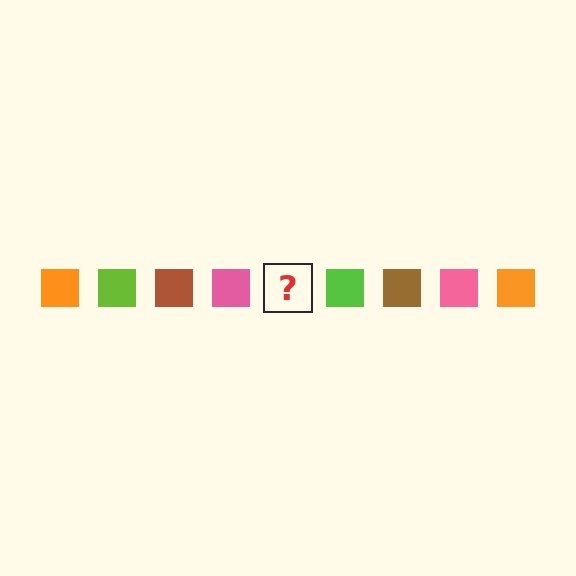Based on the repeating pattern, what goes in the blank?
The blank should be an orange square.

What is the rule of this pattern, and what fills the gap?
The rule is that the pattern cycles through orange, lime, brown, pink squares. The gap should be filled with an orange square.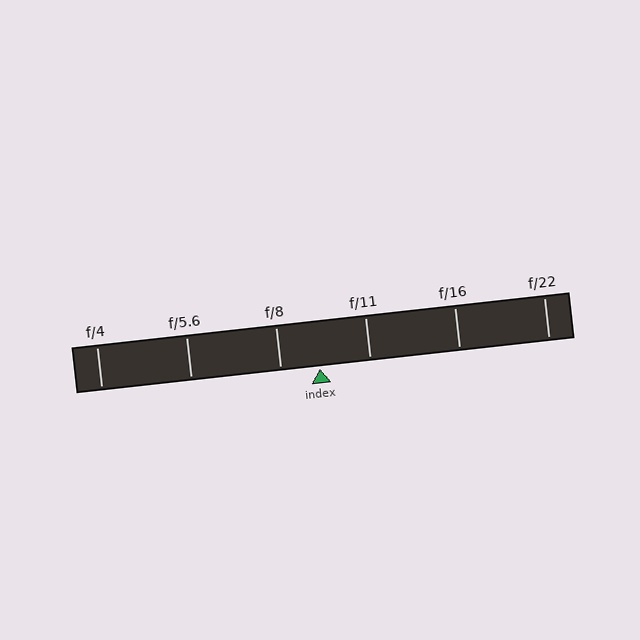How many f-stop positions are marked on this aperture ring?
There are 6 f-stop positions marked.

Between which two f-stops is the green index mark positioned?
The index mark is between f/8 and f/11.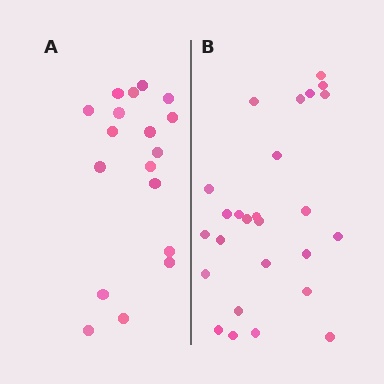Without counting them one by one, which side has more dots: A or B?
Region B (the right region) has more dots.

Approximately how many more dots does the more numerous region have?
Region B has roughly 8 or so more dots than region A.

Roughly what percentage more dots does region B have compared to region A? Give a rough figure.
About 45% more.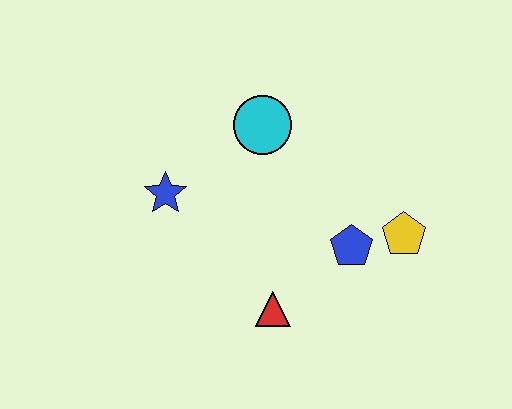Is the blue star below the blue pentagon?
No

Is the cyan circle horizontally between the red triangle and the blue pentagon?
No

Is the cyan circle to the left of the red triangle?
Yes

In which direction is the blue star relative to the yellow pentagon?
The blue star is to the left of the yellow pentagon.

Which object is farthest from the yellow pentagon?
The blue star is farthest from the yellow pentagon.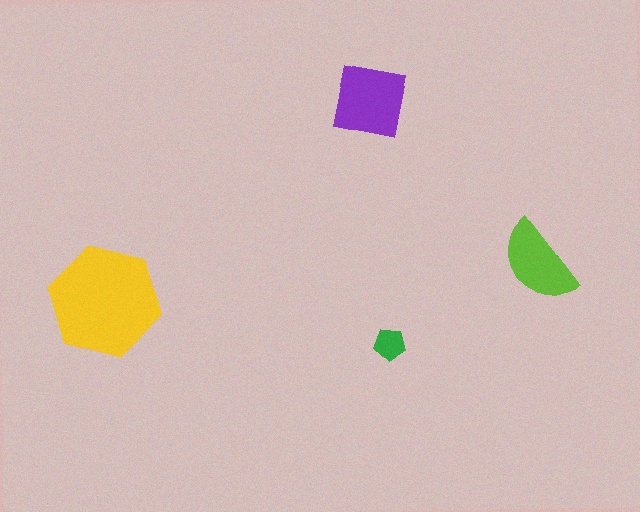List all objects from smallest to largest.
The green pentagon, the lime semicircle, the purple square, the yellow hexagon.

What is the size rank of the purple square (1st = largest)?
2nd.